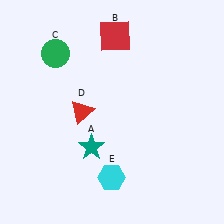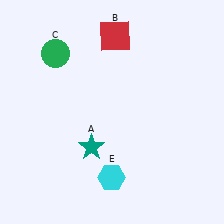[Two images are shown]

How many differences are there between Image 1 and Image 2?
There is 1 difference between the two images.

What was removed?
The red triangle (D) was removed in Image 2.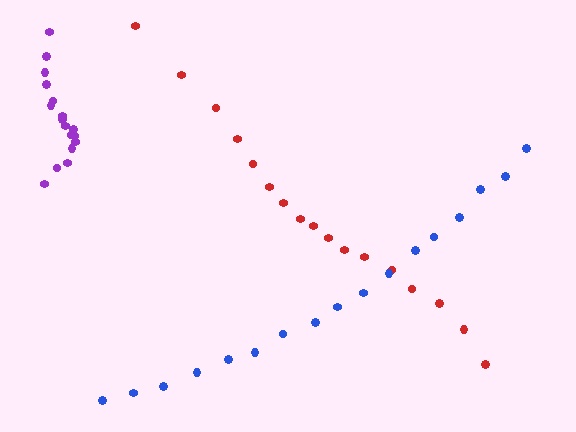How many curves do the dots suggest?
There are 3 distinct paths.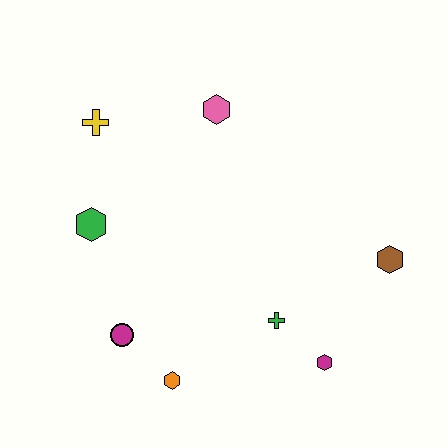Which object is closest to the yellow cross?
The green hexagon is closest to the yellow cross.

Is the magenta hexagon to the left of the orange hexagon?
No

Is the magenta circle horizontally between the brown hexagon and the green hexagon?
Yes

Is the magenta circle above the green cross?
No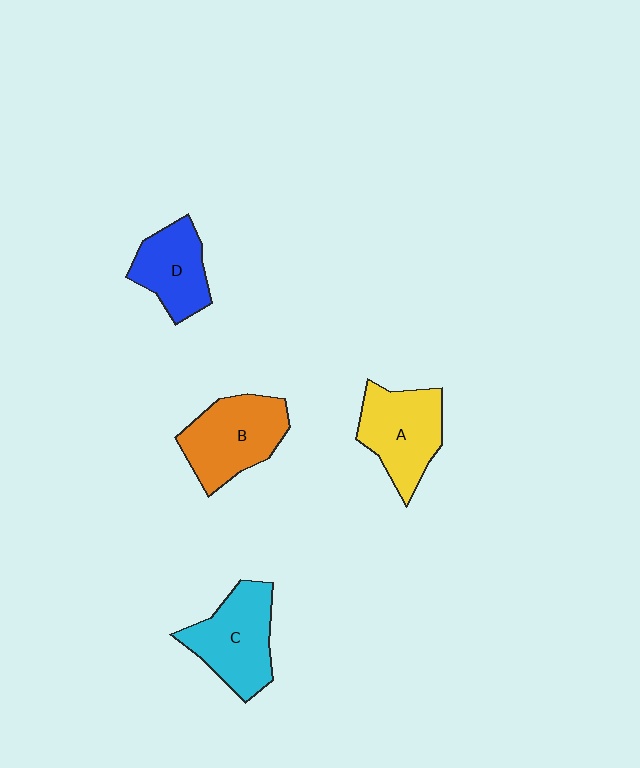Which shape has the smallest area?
Shape D (blue).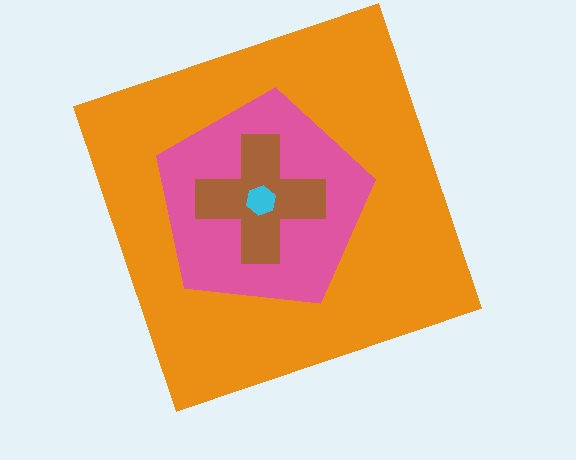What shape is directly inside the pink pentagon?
The brown cross.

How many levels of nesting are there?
4.